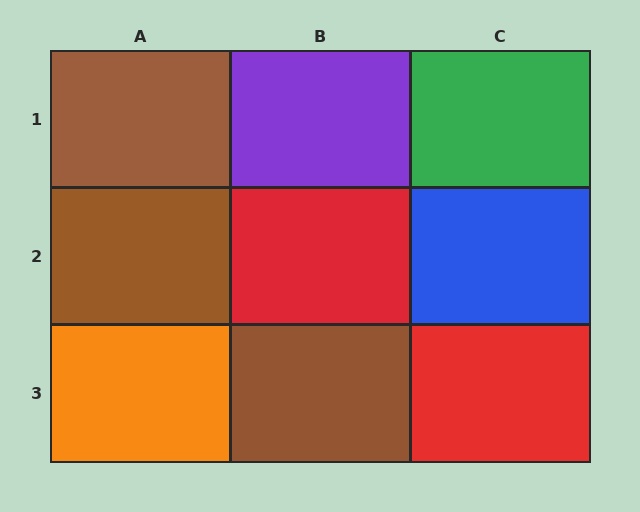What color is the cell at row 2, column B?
Red.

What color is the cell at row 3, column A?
Orange.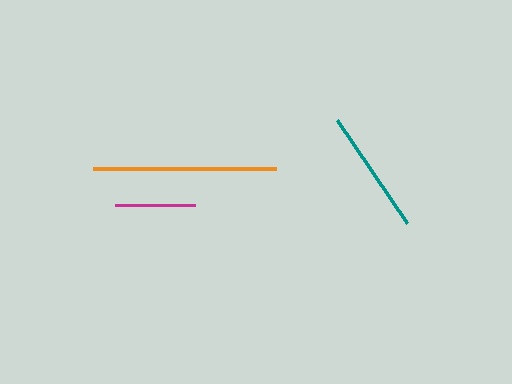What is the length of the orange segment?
The orange segment is approximately 182 pixels long.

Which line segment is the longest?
The orange line is the longest at approximately 182 pixels.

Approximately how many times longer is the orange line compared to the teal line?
The orange line is approximately 1.5 times the length of the teal line.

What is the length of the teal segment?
The teal segment is approximately 125 pixels long.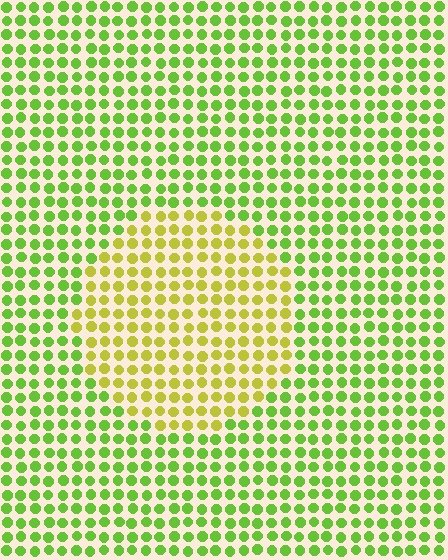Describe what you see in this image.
The image is filled with small lime elements in a uniform arrangement. A circle-shaped region is visible where the elements are tinted to a slightly different hue, forming a subtle color boundary.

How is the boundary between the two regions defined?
The boundary is defined purely by a slight shift in hue (about 36 degrees). Spacing, size, and orientation are identical on both sides.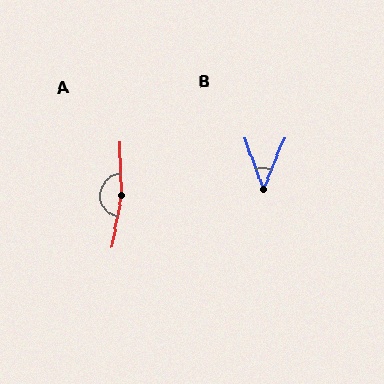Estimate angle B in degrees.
Approximately 43 degrees.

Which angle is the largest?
A, at approximately 167 degrees.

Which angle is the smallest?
B, at approximately 43 degrees.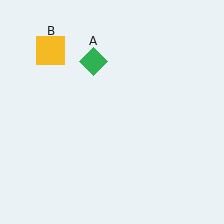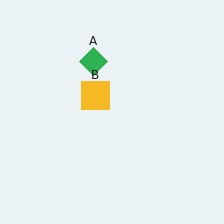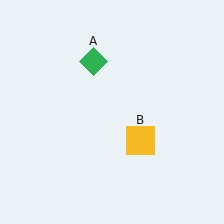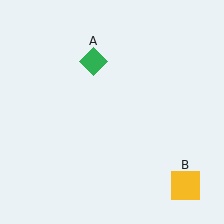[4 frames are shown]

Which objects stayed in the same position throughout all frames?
Green diamond (object A) remained stationary.